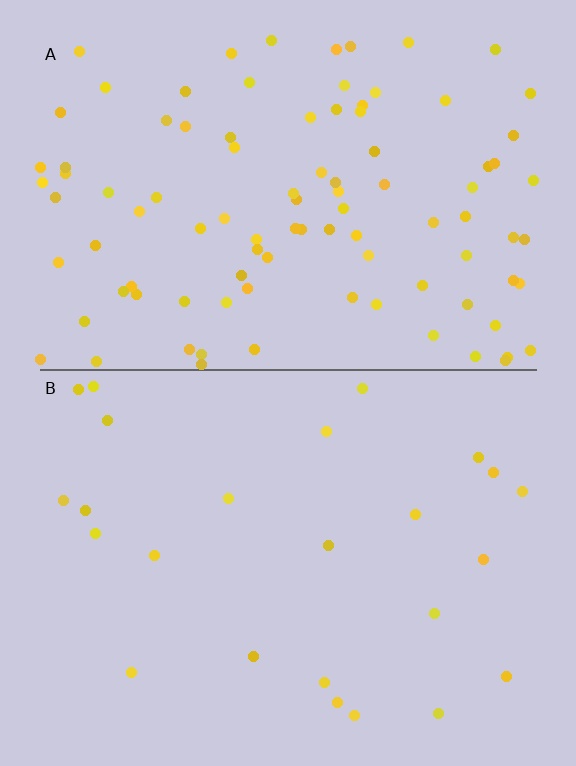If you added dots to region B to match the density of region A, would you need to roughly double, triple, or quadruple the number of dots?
Approximately quadruple.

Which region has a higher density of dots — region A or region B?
A (the top).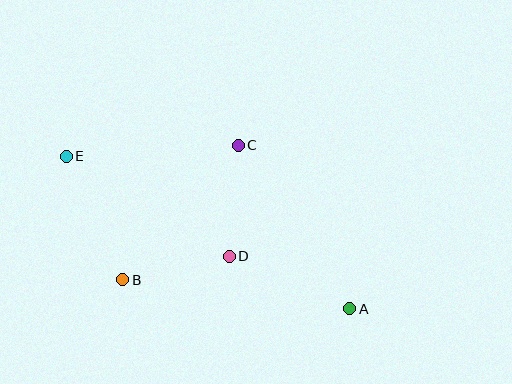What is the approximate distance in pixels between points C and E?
The distance between C and E is approximately 172 pixels.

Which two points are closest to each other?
Points B and D are closest to each other.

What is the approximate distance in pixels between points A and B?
The distance between A and B is approximately 229 pixels.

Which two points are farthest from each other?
Points A and E are farthest from each other.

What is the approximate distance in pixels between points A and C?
The distance between A and C is approximately 198 pixels.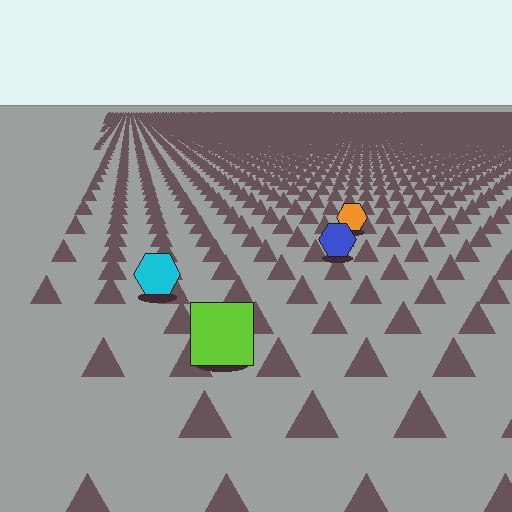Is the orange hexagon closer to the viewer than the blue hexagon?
No. The blue hexagon is closer — you can tell from the texture gradient: the ground texture is coarser near it.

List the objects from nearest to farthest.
From nearest to farthest: the lime square, the cyan hexagon, the blue hexagon, the orange hexagon.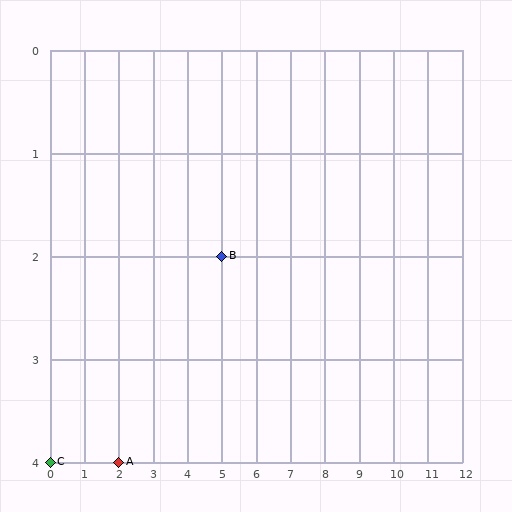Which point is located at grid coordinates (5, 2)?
Point B is at (5, 2).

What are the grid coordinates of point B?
Point B is at grid coordinates (5, 2).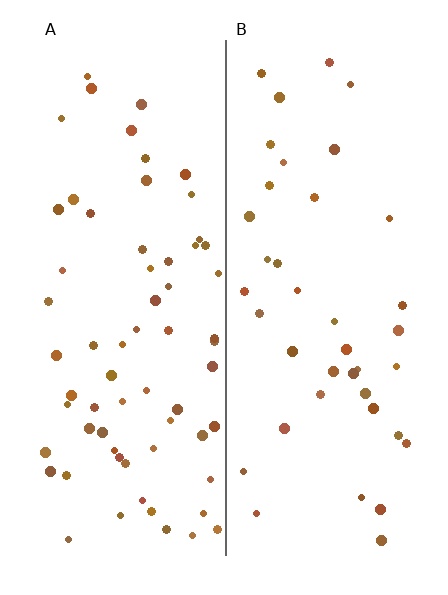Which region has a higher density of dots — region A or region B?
A (the left).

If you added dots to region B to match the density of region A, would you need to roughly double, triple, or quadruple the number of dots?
Approximately double.